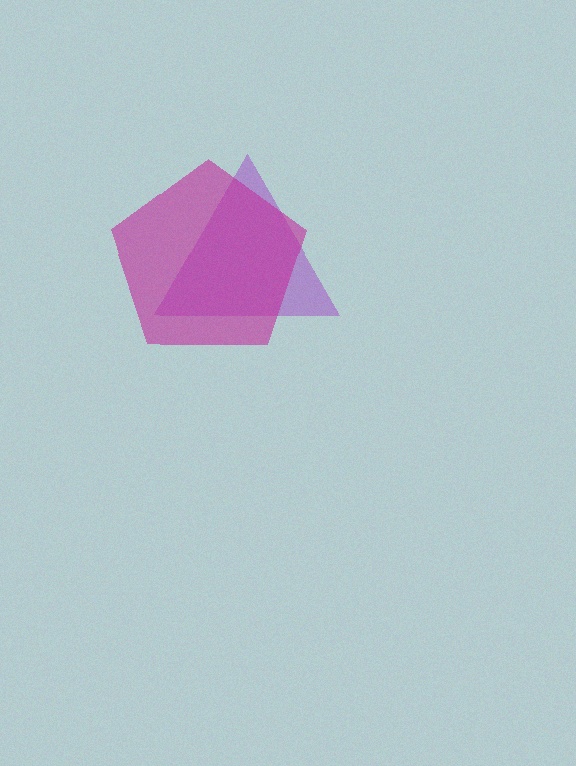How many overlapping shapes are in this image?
There are 2 overlapping shapes in the image.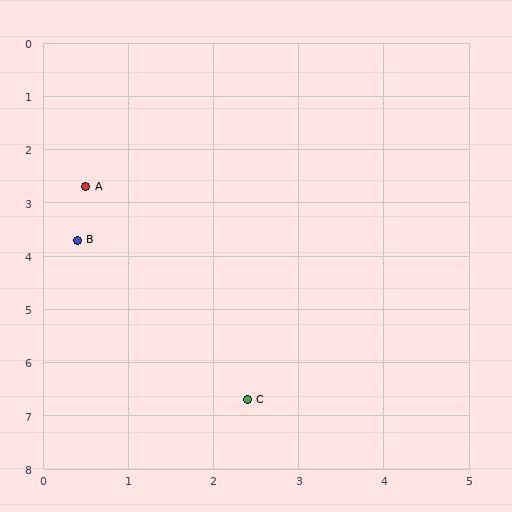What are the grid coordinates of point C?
Point C is at approximately (2.4, 6.7).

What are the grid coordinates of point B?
Point B is at approximately (0.4, 3.7).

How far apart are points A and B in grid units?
Points A and B are about 1.0 grid units apart.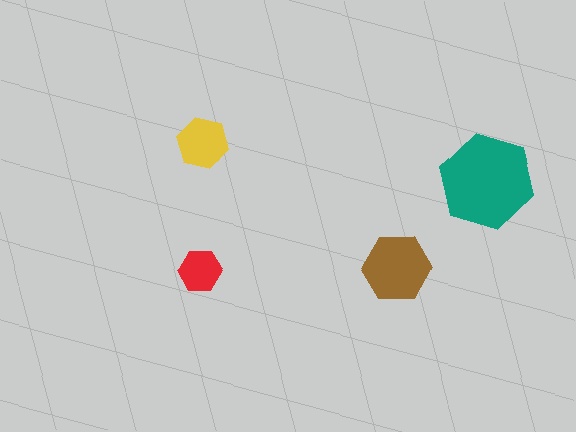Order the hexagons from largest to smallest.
the teal one, the brown one, the yellow one, the red one.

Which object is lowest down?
The red hexagon is bottommost.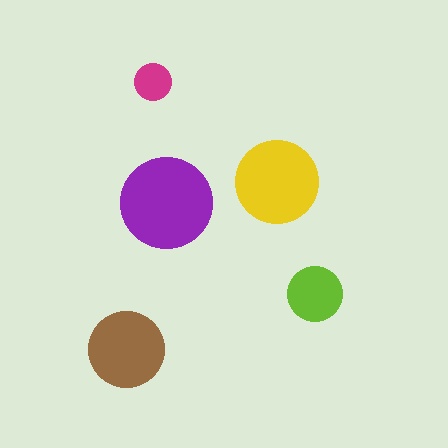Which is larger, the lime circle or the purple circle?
The purple one.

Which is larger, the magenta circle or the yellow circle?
The yellow one.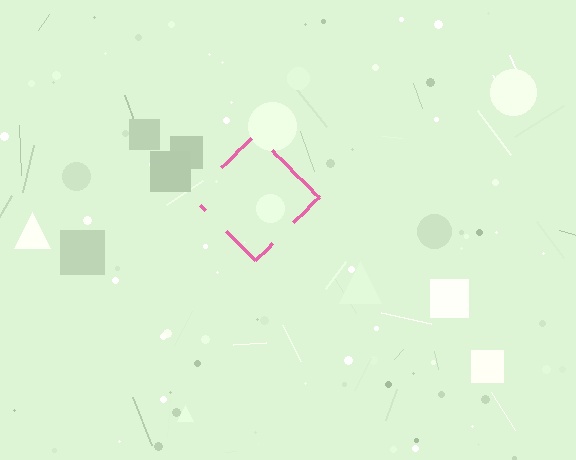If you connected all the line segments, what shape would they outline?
They would outline a diamond.